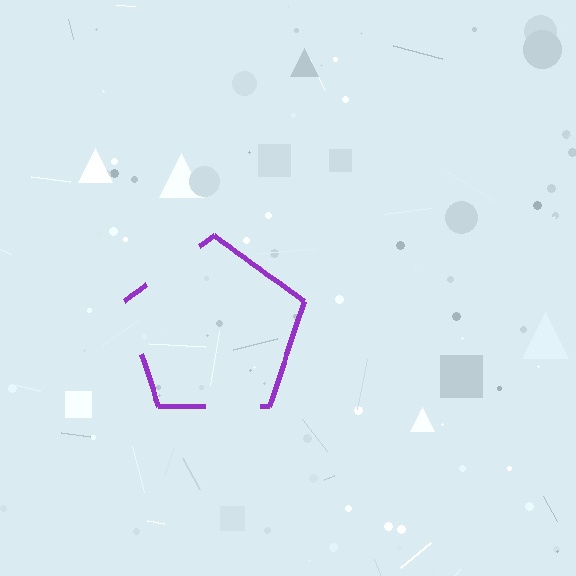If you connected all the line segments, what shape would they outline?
They would outline a pentagon.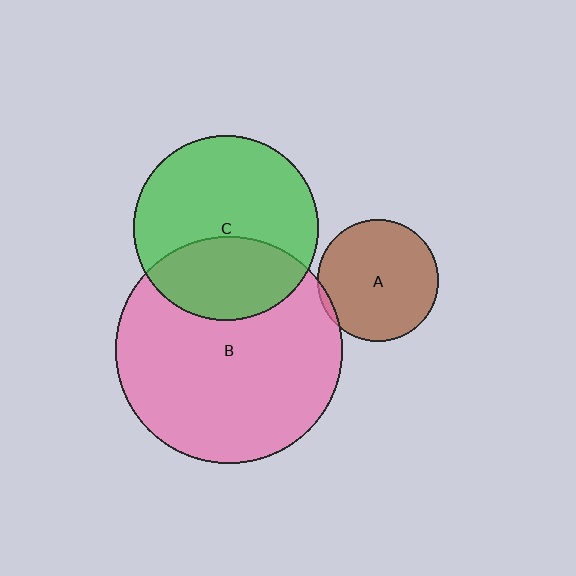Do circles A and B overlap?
Yes.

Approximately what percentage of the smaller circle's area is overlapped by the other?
Approximately 5%.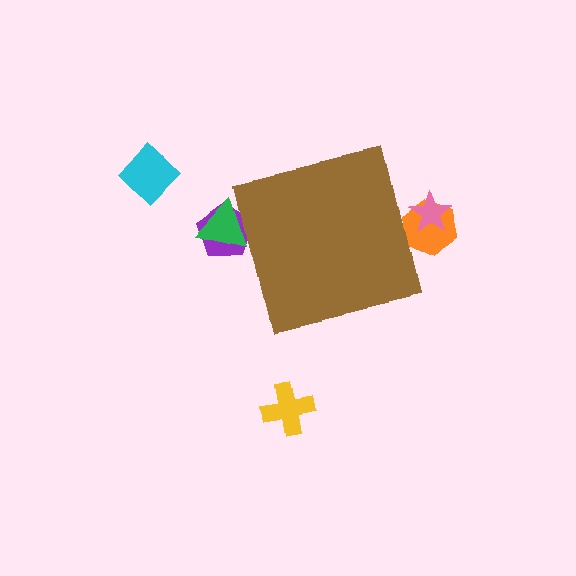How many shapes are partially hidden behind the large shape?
4 shapes are partially hidden.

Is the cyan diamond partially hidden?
No, the cyan diamond is fully visible.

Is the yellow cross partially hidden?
No, the yellow cross is fully visible.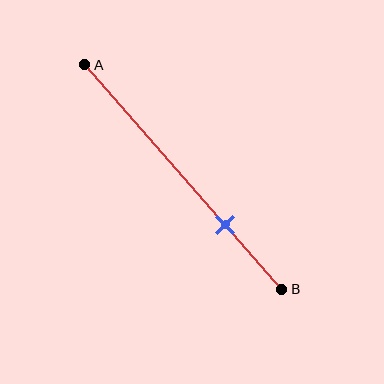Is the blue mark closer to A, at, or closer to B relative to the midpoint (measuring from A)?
The blue mark is closer to point B than the midpoint of segment AB.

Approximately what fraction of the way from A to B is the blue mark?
The blue mark is approximately 70% of the way from A to B.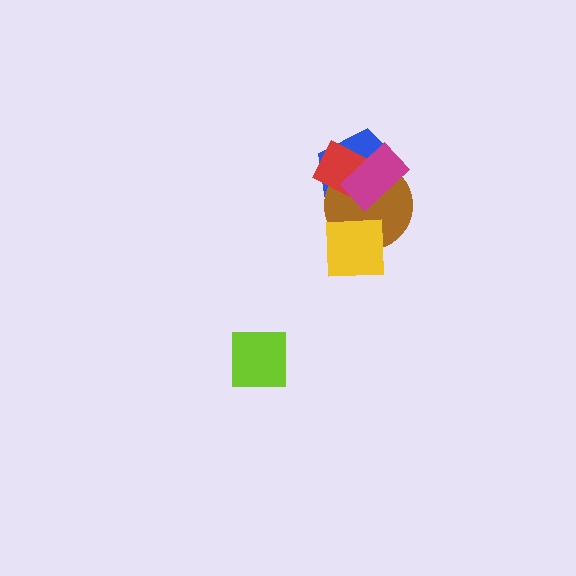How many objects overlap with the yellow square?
2 objects overlap with the yellow square.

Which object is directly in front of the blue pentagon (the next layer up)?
The brown circle is directly in front of the blue pentagon.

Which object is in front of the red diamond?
The magenta rectangle is in front of the red diamond.